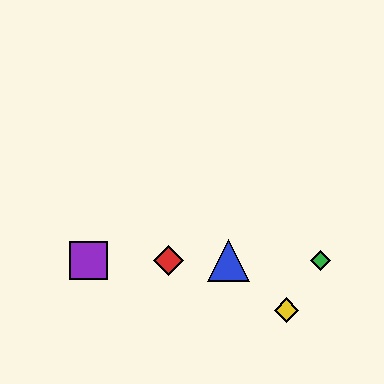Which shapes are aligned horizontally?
The red diamond, the blue triangle, the green diamond, the purple square are aligned horizontally.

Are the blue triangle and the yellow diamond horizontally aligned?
No, the blue triangle is at y≈260 and the yellow diamond is at y≈310.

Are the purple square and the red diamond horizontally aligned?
Yes, both are at y≈260.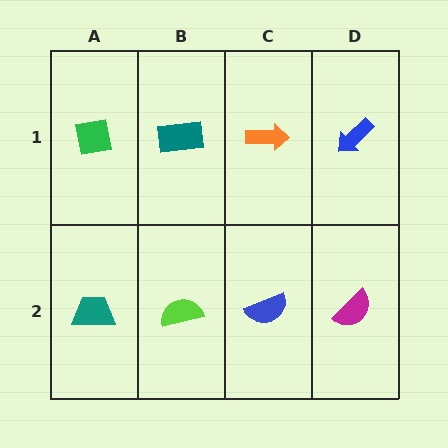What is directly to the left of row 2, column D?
A blue semicircle.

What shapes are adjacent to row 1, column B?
A lime semicircle (row 2, column B), a green square (row 1, column A), an orange arrow (row 1, column C).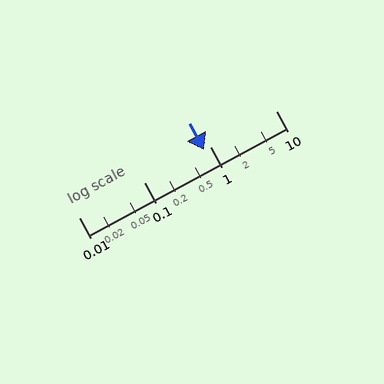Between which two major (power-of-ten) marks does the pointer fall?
The pointer is between 0.1 and 1.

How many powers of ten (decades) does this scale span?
The scale spans 3 decades, from 0.01 to 10.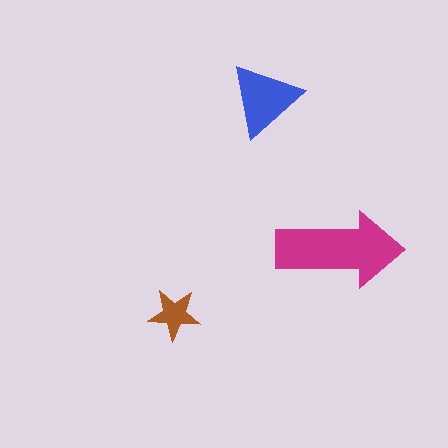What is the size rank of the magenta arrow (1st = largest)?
1st.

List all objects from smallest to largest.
The brown star, the blue triangle, the magenta arrow.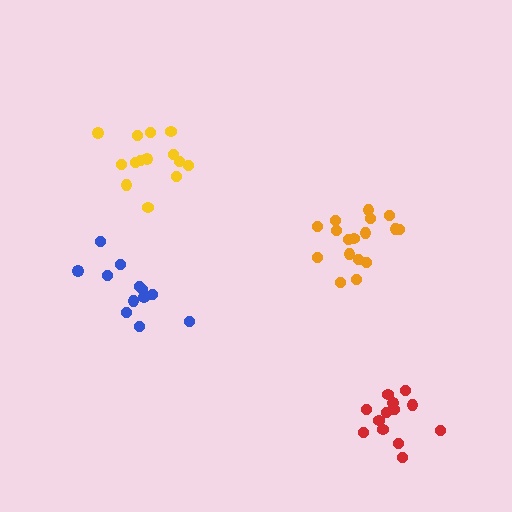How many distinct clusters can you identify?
There are 4 distinct clusters.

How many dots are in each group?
Group 1: 12 dots, Group 2: 17 dots, Group 3: 13 dots, Group 4: 14 dots (56 total).